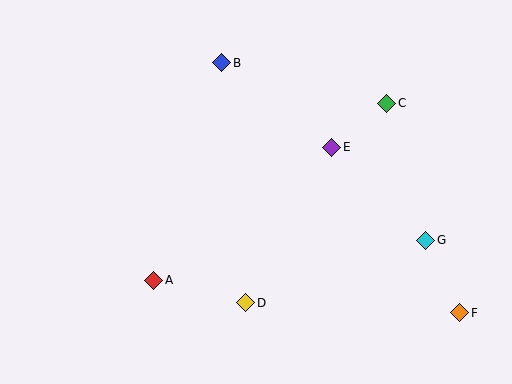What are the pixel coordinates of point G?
Point G is at (426, 240).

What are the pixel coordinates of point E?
Point E is at (332, 147).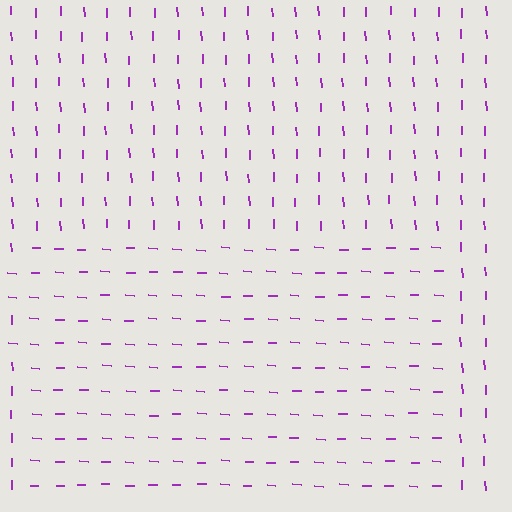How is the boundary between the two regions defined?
The boundary is defined purely by a change in line orientation (approximately 83 degrees difference). All lines are the same color and thickness.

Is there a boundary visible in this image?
Yes, there is a texture boundary formed by a change in line orientation.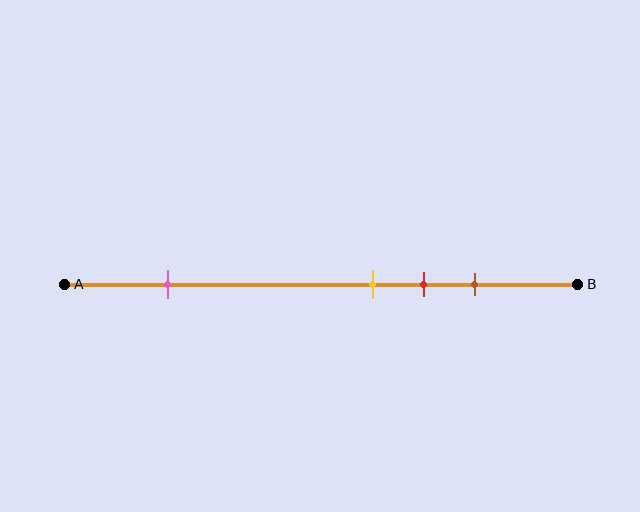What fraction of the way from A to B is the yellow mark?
The yellow mark is approximately 60% (0.6) of the way from A to B.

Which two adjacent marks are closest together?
The yellow and red marks are the closest adjacent pair.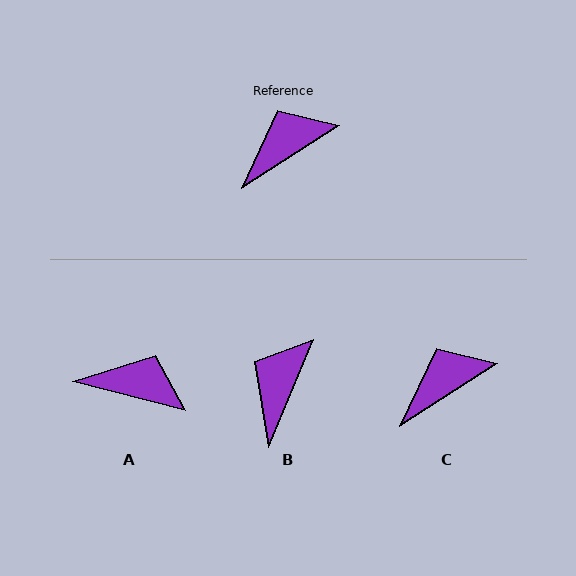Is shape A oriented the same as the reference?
No, it is off by about 47 degrees.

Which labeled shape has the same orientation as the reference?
C.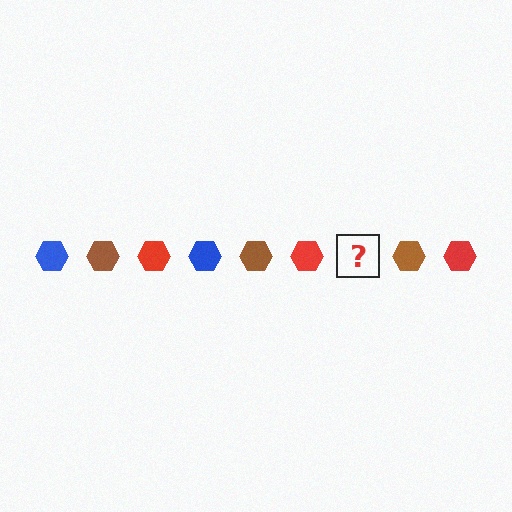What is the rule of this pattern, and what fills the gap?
The rule is that the pattern cycles through blue, brown, red hexagons. The gap should be filled with a blue hexagon.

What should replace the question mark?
The question mark should be replaced with a blue hexagon.